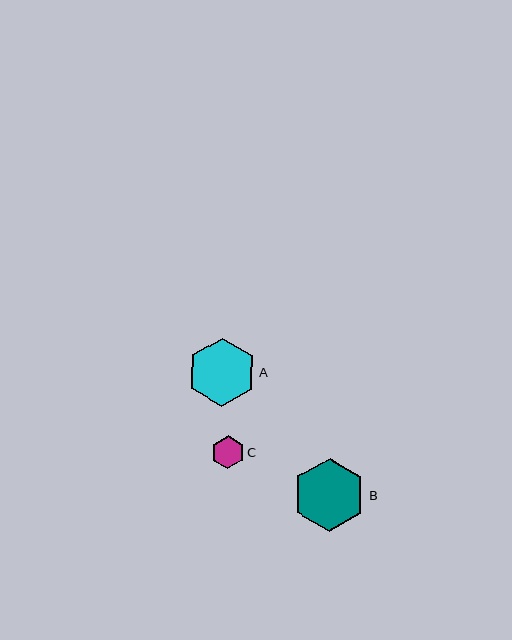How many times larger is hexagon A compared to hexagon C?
Hexagon A is approximately 2.1 times the size of hexagon C.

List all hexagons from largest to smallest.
From largest to smallest: B, A, C.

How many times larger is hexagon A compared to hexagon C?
Hexagon A is approximately 2.1 times the size of hexagon C.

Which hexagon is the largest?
Hexagon B is the largest with a size of approximately 73 pixels.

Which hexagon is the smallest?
Hexagon C is the smallest with a size of approximately 32 pixels.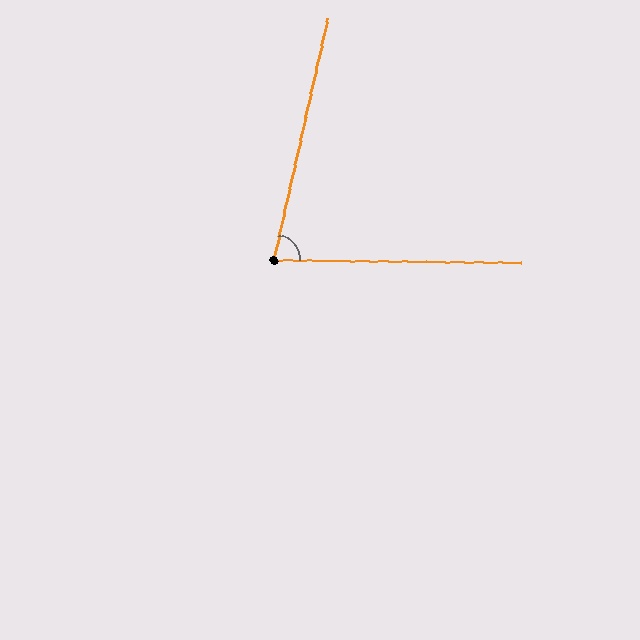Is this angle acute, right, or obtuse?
It is acute.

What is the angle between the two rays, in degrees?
Approximately 78 degrees.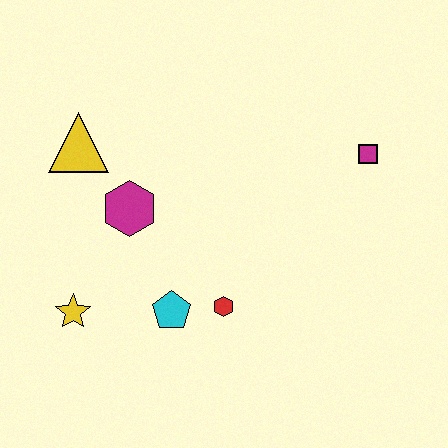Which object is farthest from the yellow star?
The magenta square is farthest from the yellow star.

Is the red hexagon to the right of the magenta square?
No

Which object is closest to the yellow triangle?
The magenta hexagon is closest to the yellow triangle.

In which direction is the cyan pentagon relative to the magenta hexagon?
The cyan pentagon is below the magenta hexagon.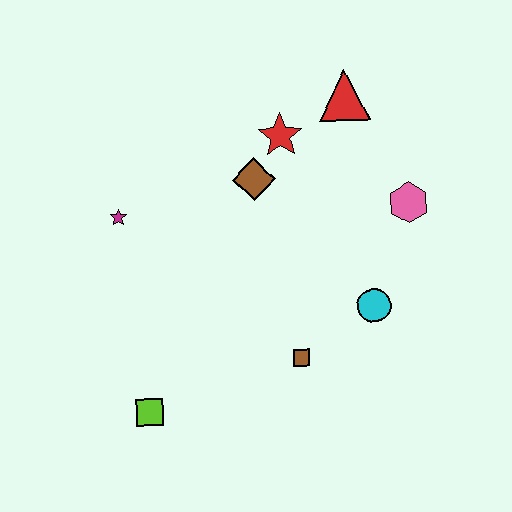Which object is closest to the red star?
The brown diamond is closest to the red star.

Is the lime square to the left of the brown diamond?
Yes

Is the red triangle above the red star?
Yes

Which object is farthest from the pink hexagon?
The lime square is farthest from the pink hexagon.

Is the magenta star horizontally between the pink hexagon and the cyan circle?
No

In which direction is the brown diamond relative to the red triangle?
The brown diamond is to the left of the red triangle.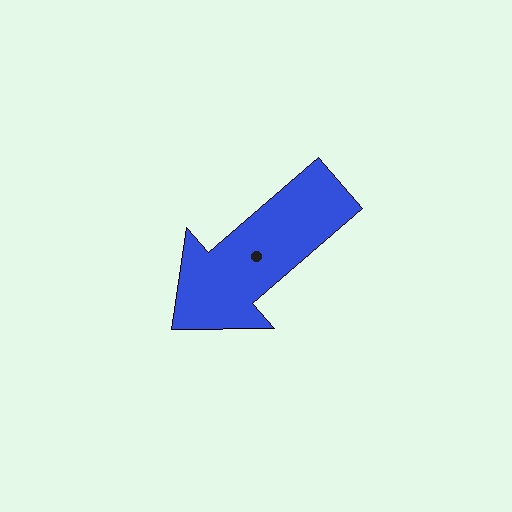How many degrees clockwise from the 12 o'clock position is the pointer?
Approximately 229 degrees.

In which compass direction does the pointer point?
Southwest.